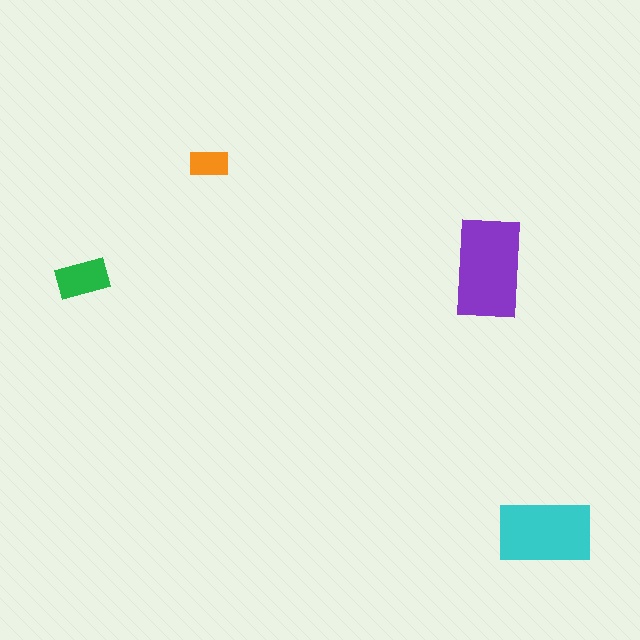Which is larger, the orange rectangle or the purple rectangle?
The purple one.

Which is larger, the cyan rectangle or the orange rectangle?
The cyan one.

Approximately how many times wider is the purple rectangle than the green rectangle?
About 2 times wider.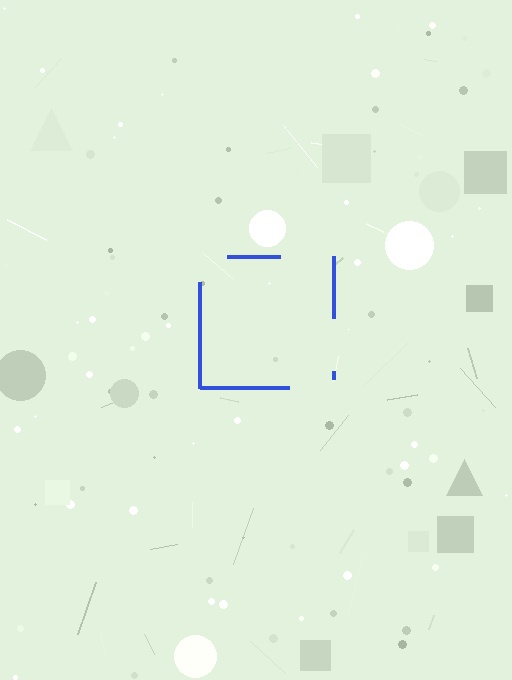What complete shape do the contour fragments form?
The contour fragments form a square.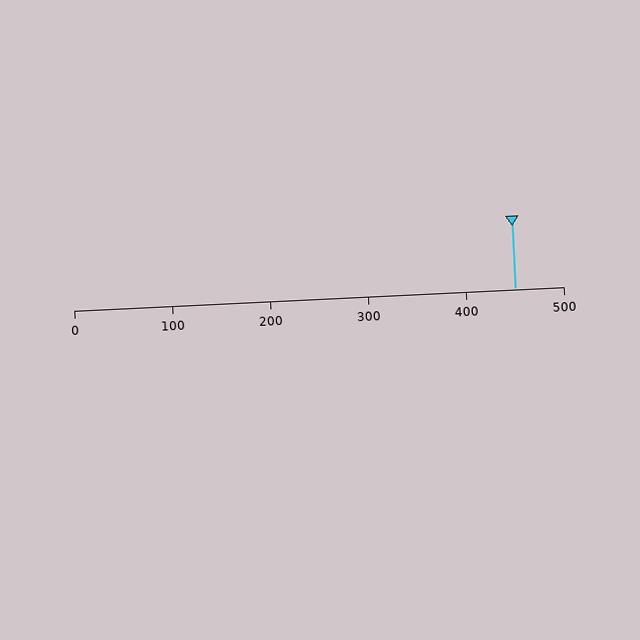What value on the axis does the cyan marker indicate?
The marker indicates approximately 450.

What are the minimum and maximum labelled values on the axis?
The axis runs from 0 to 500.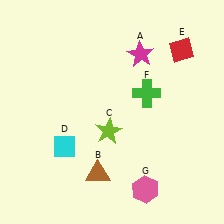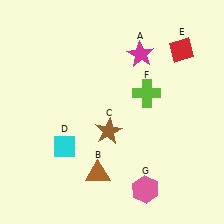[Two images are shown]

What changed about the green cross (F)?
In Image 1, F is green. In Image 2, it changed to lime.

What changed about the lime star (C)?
In Image 1, C is lime. In Image 2, it changed to brown.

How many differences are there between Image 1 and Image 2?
There are 2 differences between the two images.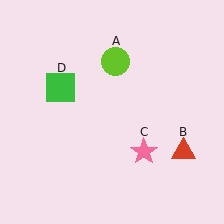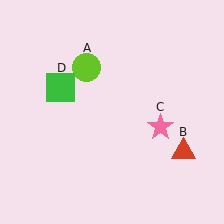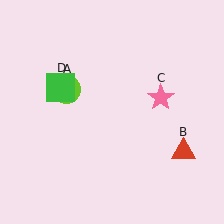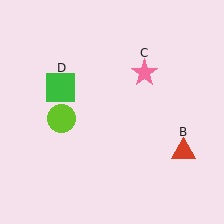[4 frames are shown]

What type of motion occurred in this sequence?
The lime circle (object A), pink star (object C) rotated counterclockwise around the center of the scene.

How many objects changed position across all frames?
2 objects changed position: lime circle (object A), pink star (object C).